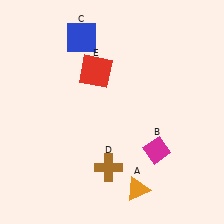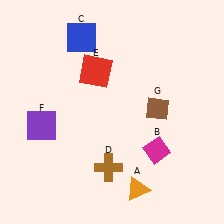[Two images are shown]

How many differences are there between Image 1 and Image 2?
There are 2 differences between the two images.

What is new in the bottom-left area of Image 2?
A purple square (F) was added in the bottom-left area of Image 2.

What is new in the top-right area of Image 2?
A brown diamond (G) was added in the top-right area of Image 2.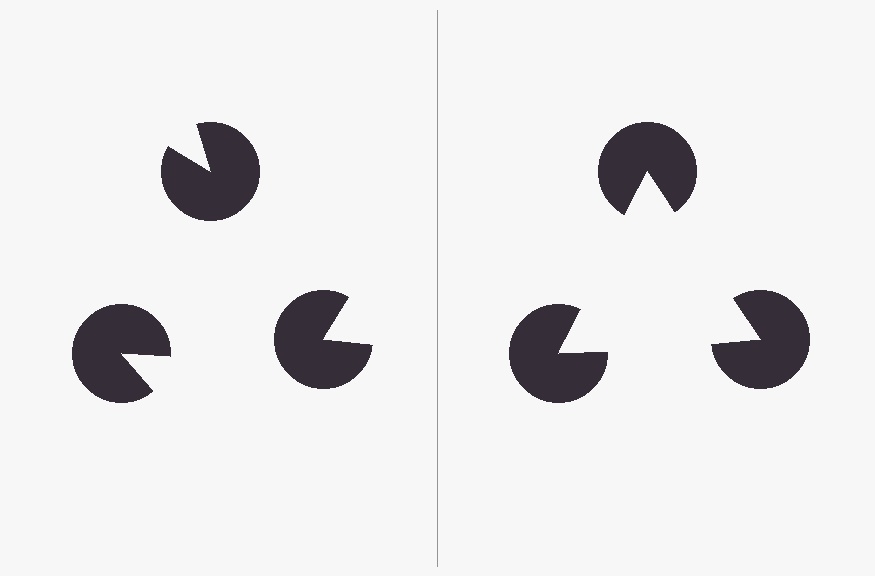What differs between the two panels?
The pac-man discs are positioned identically on both sides; only the wedge orientations differ. On the right they align to a triangle; on the left they are misaligned.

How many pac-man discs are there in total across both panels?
6 — 3 on each side.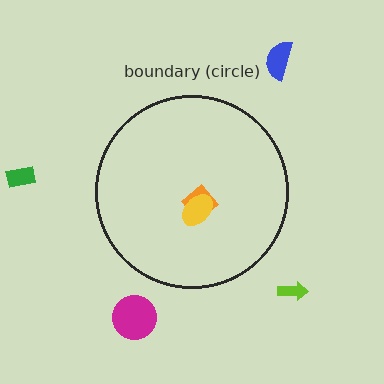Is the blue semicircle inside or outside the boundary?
Outside.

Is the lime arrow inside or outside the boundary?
Outside.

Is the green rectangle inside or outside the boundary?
Outside.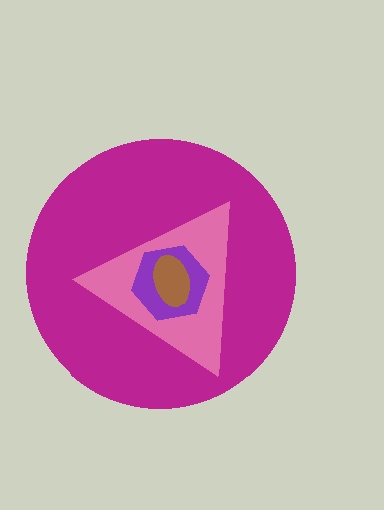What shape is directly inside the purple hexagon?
The brown ellipse.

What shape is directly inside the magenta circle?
The pink triangle.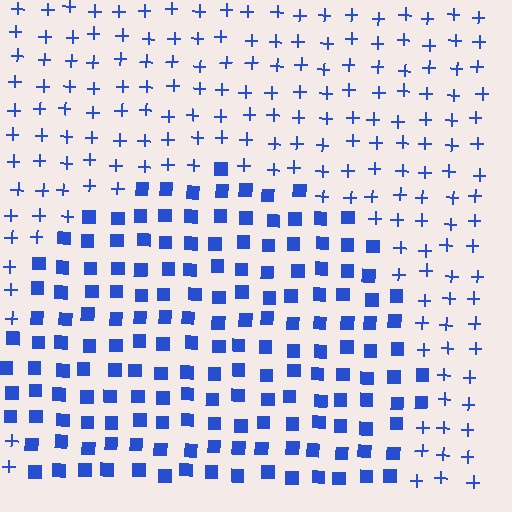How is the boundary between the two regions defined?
The boundary is defined by a change in element shape: squares inside vs. plus signs outside. All elements share the same color and spacing.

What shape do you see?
I see a circle.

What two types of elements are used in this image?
The image uses squares inside the circle region and plus signs outside it.